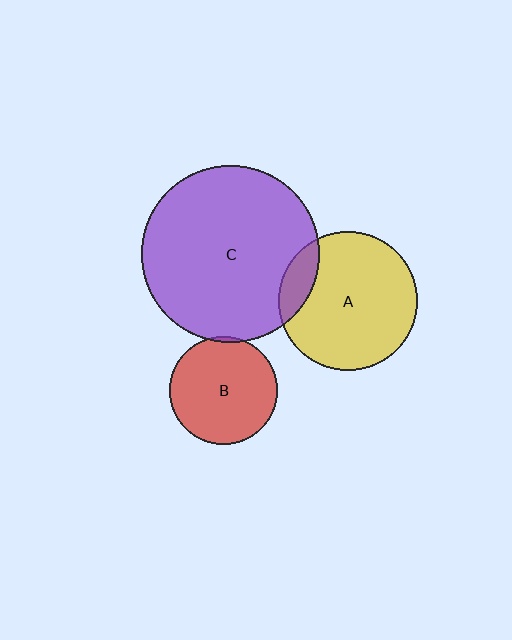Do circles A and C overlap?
Yes.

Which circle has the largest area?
Circle C (purple).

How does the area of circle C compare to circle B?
Approximately 2.7 times.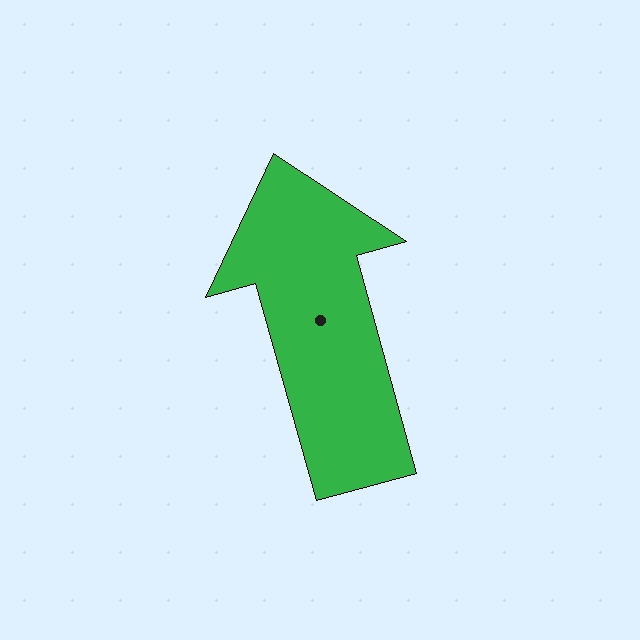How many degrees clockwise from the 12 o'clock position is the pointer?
Approximately 344 degrees.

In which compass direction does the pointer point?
North.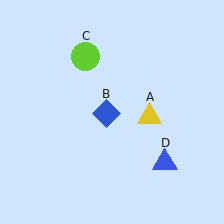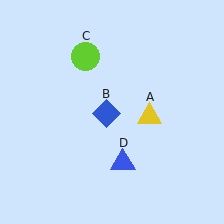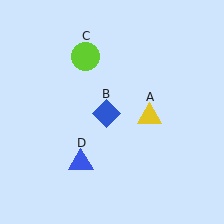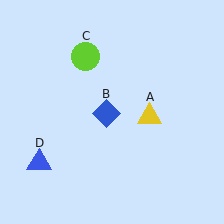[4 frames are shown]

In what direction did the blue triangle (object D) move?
The blue triangle (object D) moved left.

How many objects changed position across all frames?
1 object changed position: blue triangle (object D).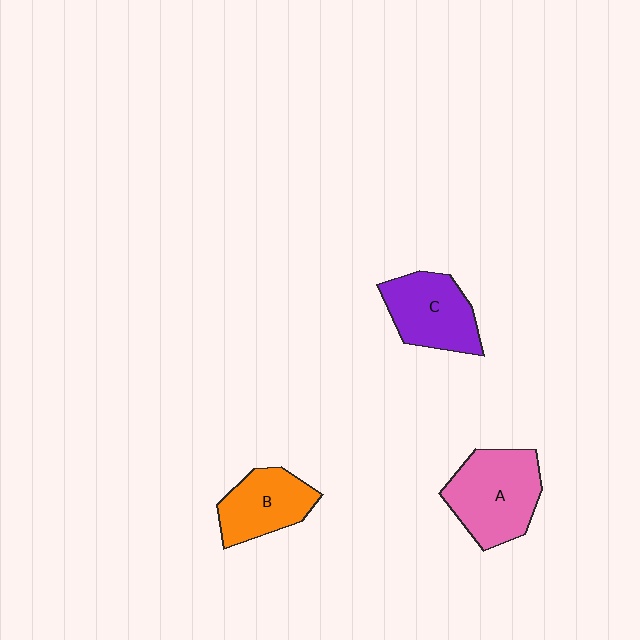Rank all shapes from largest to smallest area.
From largest to smallest: A (pink), C (purple), B (orange).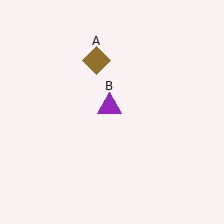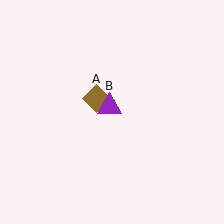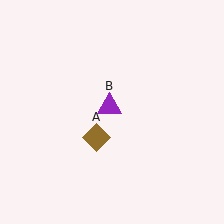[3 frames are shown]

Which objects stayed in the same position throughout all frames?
Purple triangle (object B) remained stationary.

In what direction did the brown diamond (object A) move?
The brown diamond (object A) moved down.